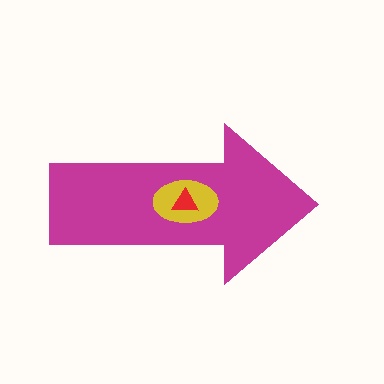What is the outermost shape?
The magenta arrow.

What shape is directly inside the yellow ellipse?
The red triangle.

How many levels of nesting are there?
3.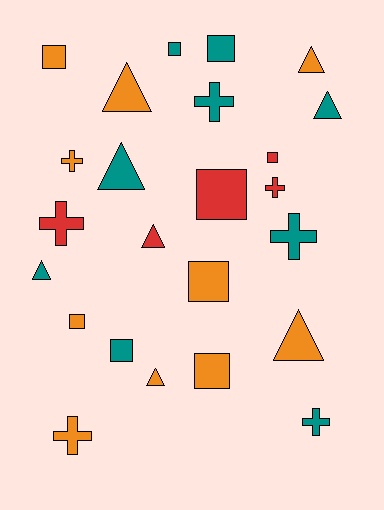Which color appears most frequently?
Orange, with 10 objects.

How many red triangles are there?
There is 1 red triangle.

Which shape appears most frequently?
Square, with 9 objects.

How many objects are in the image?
There are 24 objects.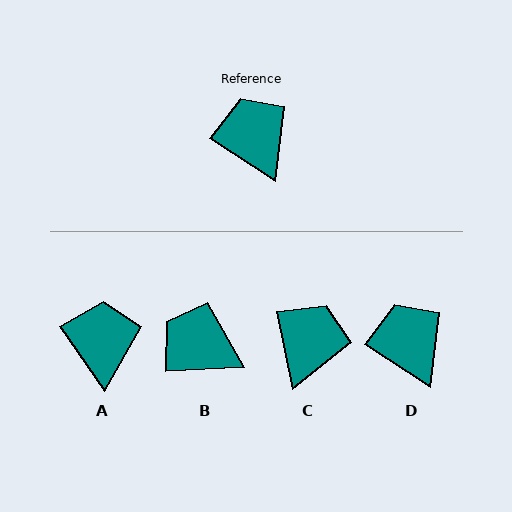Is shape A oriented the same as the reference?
No, it is off by about 23 degrees.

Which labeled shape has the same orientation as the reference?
D.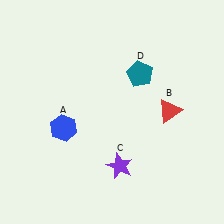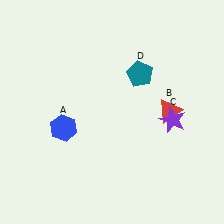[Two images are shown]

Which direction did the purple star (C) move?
The purple star (C) moved right.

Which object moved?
The purple star (C) moved right.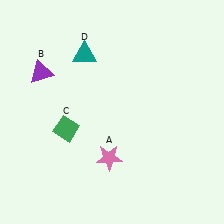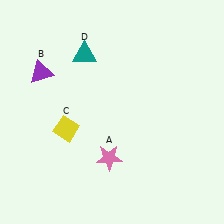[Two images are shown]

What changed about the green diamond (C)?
In Image 1, C is green. In Image 2, it changed to yellow.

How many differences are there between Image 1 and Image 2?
There is 1 difference between the two images.